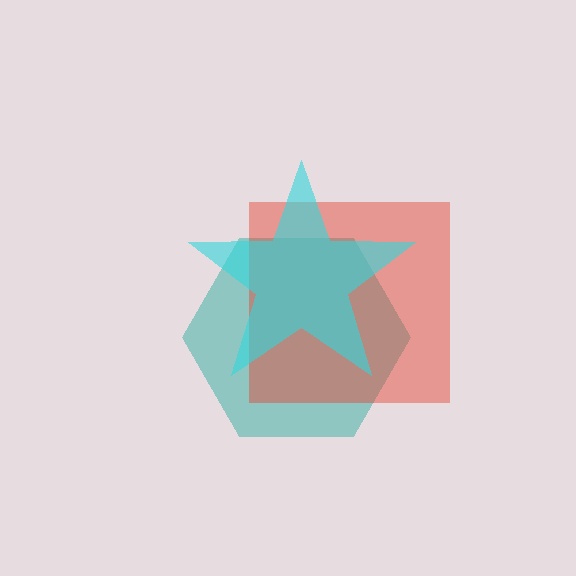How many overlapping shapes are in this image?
There are 3 overlapping shapes in the image.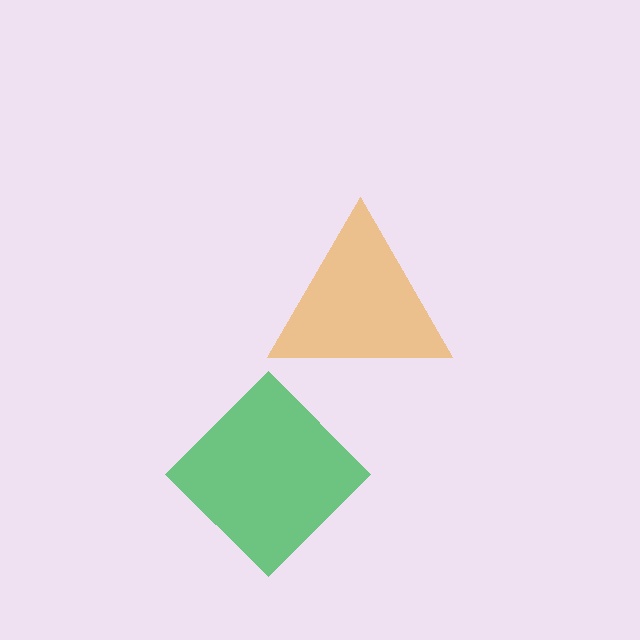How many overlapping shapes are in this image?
There are 2 overlapping shapes in the image.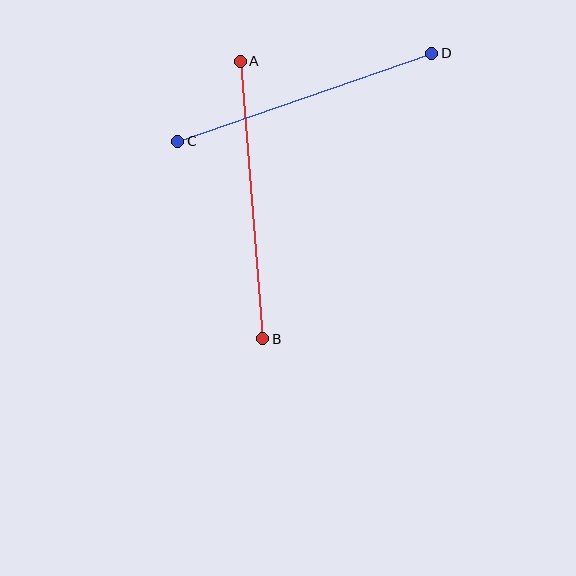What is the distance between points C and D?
The distance is approximately 269 pixels.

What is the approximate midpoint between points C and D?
The midpoint is at approximately (305, 97) pixels.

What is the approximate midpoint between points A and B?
The midpoint is at approximately (252, 200) pixels.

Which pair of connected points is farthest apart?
Points A and B are farthest apart.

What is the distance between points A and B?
The distance is approximately 278 pixels.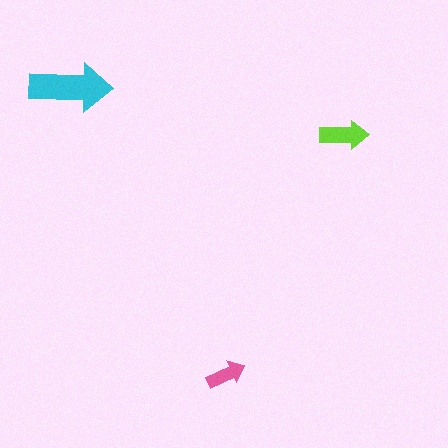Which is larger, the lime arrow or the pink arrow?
The lime one.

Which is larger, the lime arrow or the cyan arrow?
The cyan one.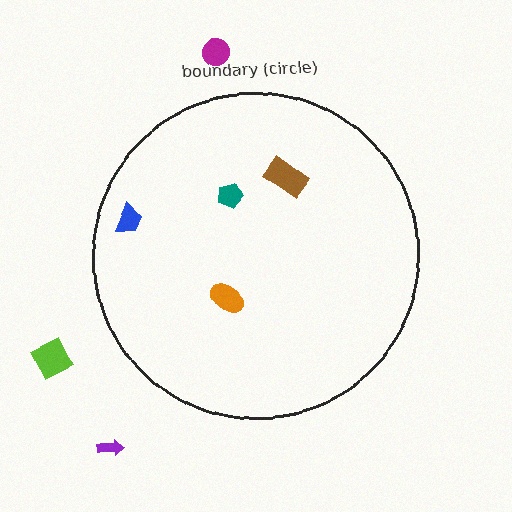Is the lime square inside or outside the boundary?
Outside.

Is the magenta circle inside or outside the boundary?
Outside.